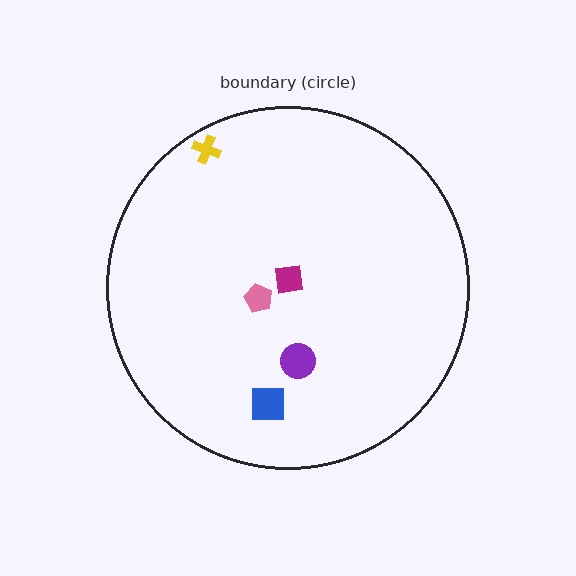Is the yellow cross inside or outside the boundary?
Inside.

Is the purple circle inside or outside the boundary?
Inside.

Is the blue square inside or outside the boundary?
Inside.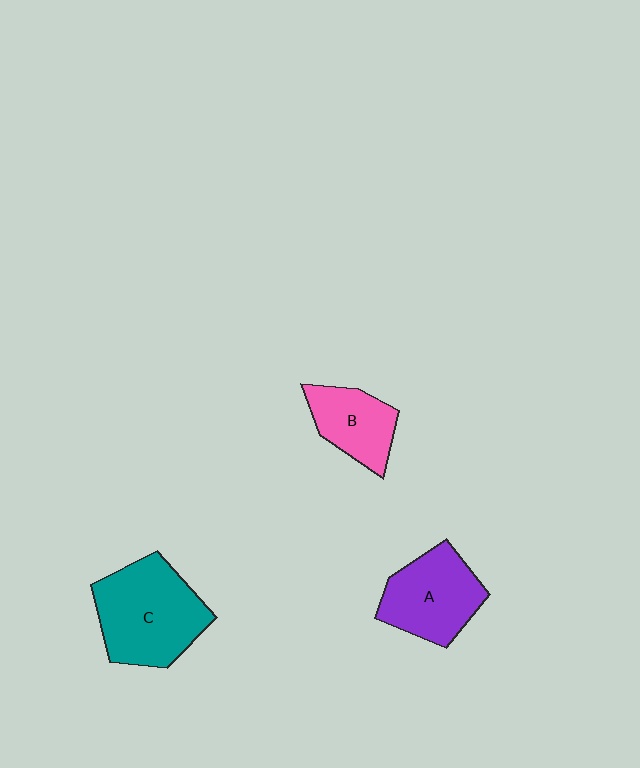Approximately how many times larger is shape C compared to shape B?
Approximately 1.8 times.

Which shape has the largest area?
Shape C (teal).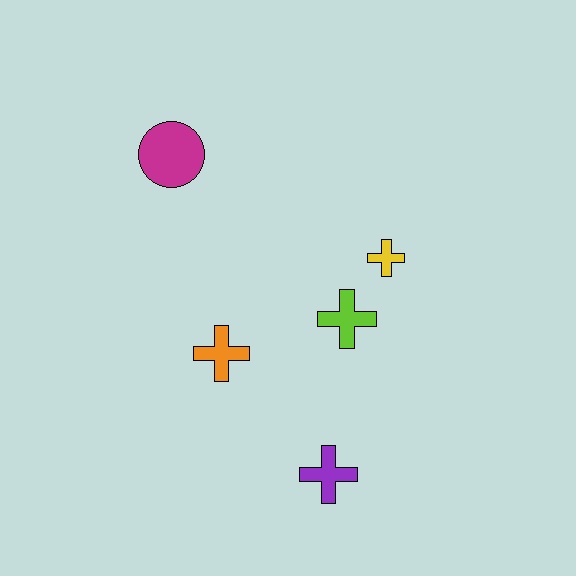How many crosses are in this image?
There are 4 crosses.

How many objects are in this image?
There are 5 objects.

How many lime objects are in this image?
There is 1 lime object.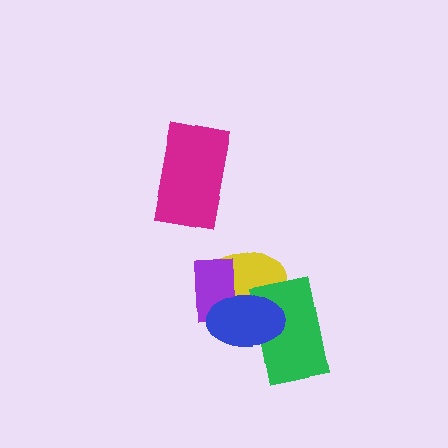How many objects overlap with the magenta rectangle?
0 objects overlap with the magenta rectangle.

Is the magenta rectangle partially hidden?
No, no other shape covers it.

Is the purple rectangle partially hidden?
Yes, it is partially covered by another shape.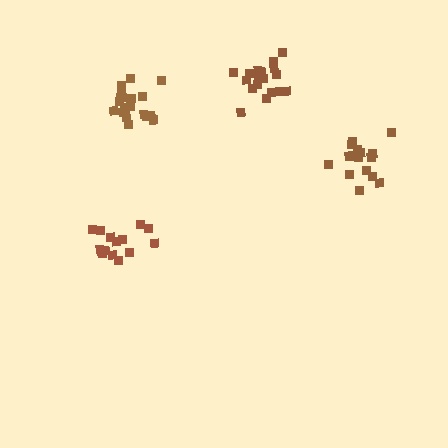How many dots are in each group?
Group 1: 16 dots, Group 2: 19 dots, Group 3: 15 dots, Group 4: 20 dots (70 total).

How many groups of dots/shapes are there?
There are 4 groups.